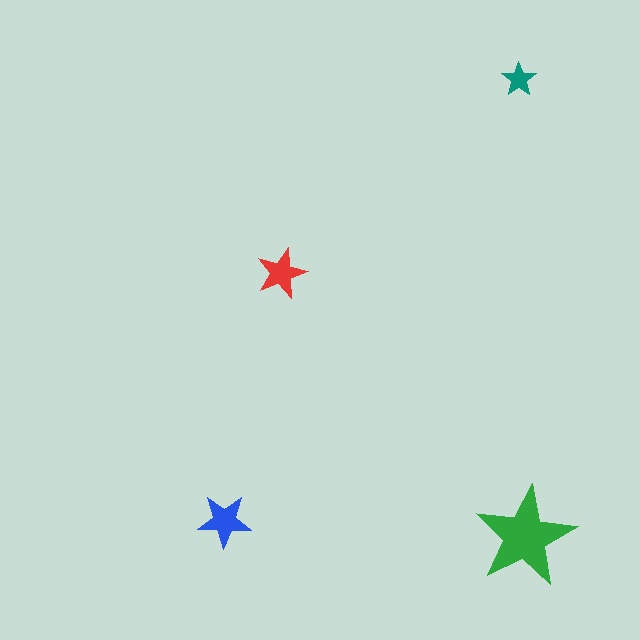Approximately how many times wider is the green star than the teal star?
About 3 times wider.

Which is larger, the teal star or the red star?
The red one.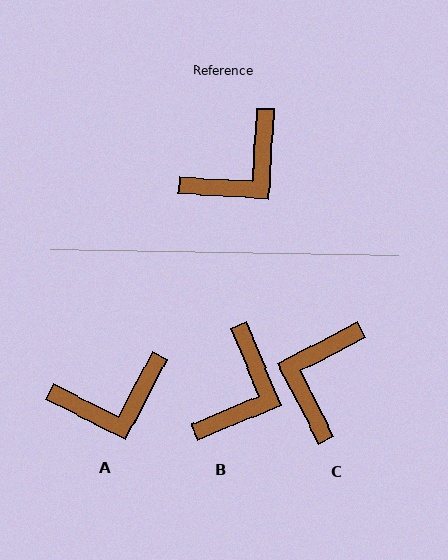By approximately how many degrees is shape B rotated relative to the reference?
Approximately 26 degrees counter-clockwise.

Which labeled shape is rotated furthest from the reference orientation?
C, about 150 degrees away.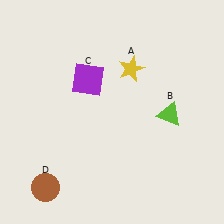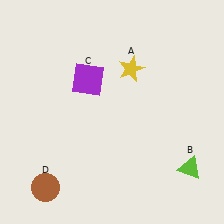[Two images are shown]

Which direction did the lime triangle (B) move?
The lime triangle (B) moved down.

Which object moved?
The lime triangle (B) moved down.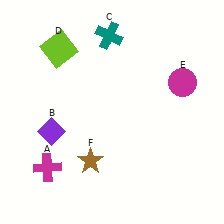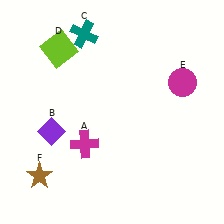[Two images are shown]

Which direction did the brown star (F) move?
The brown star (F) moved left.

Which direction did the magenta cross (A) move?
The magenta cross (A) moved right.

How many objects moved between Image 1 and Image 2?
3 objects moved between the two images.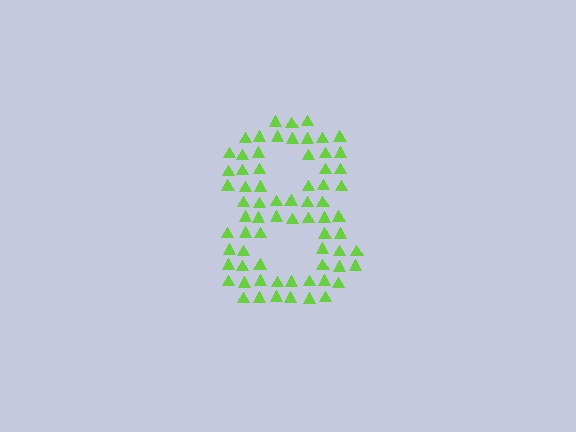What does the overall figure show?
The overall figure shows the digit 8.